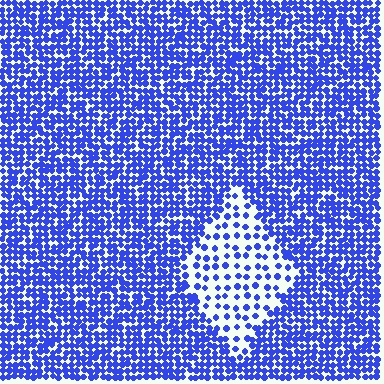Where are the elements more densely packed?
The elements are more densely packed outside the diamond boundary.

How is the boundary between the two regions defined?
The boundary is defined by a change in element density (approximately 2.6x ratio). All elements are the same color, size, and shape.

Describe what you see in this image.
The image contains small blue elements arranged at two different densities. A diamond-shaped region is visible where the elements are less densely packed than the surrounding area.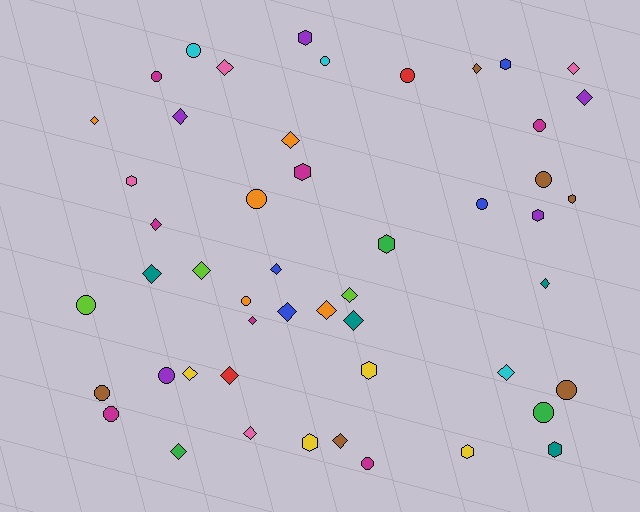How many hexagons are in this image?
There are 11 hexagons.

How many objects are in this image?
There are 50 objects.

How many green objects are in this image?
There are 3 green objects.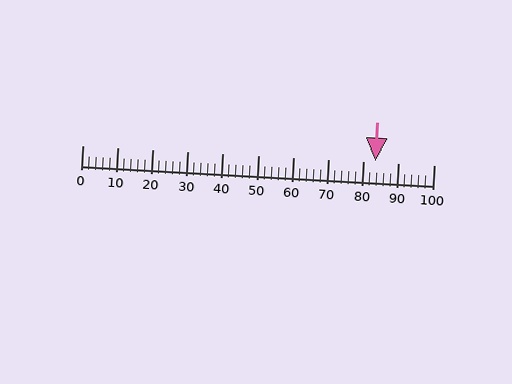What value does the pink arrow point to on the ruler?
The pink arrow points to approximately 83.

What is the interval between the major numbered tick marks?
The major tick marks are spaced 10 units apart.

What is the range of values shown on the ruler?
The ruler shows values from 0 to 100.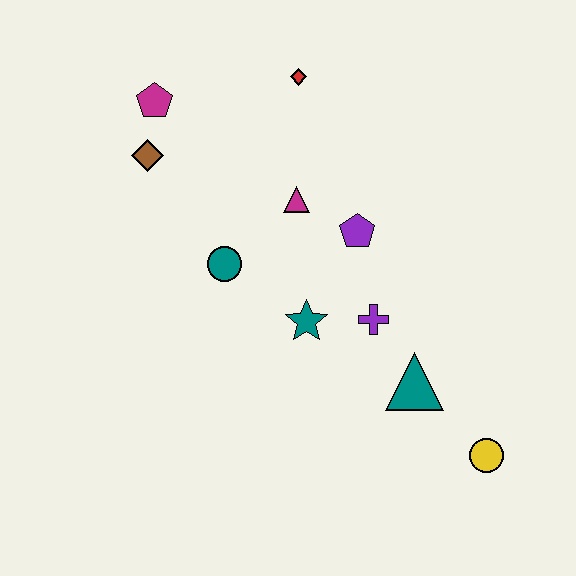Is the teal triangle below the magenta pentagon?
Yes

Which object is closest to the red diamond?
The magenta triangle is closest to the red diamond.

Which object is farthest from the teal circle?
The yellow circle is farthest from the teal circle.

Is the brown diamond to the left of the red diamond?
Yes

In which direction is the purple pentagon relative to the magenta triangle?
The purple pentagon is to the right of the magenta triangle.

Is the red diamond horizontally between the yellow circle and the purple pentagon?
No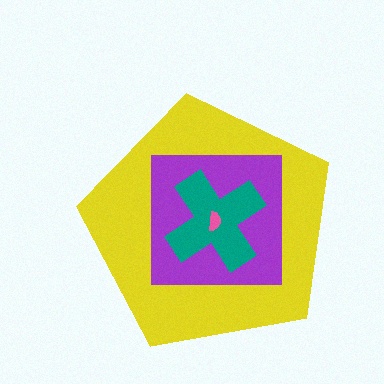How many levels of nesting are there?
4.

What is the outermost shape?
The yellow pentagon.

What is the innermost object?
The pink semicircle.